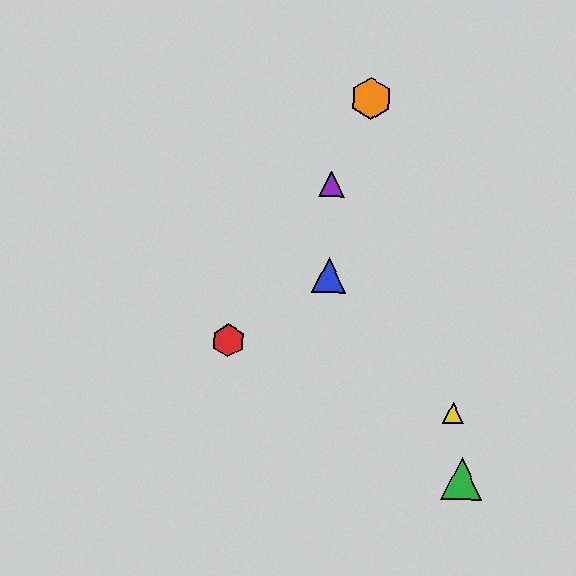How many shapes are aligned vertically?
2 shapes (the blue triangle, the purple triangle) are aligned vertically.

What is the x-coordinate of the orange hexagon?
The orange hexagon is at x≈371.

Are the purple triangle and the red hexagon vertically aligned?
No, the purple triangle is at x≈332 and the red hexagon is at x≈228.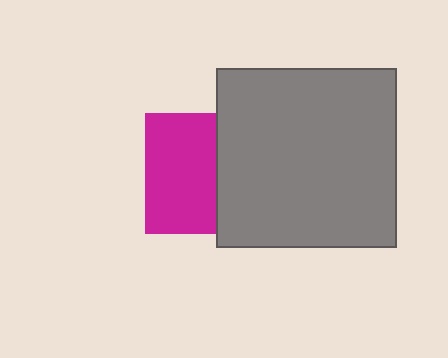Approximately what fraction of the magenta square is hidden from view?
Roughly 42% of the magenta square is hidden behind the gray square.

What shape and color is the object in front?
The object in front is a gray square.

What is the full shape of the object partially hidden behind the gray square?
The partially hidden object is a magenta square.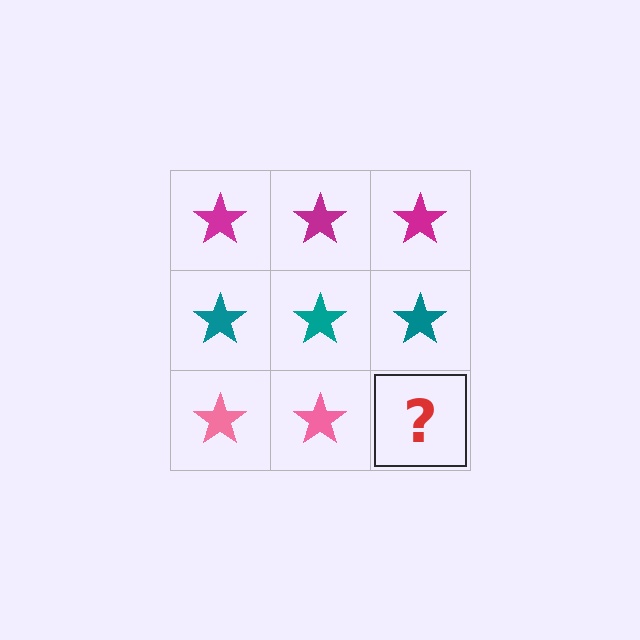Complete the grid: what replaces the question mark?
The question mark should be replaced with a pink star.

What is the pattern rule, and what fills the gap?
The rule is that each row has a consistent color. The gap should be filled with a pink star.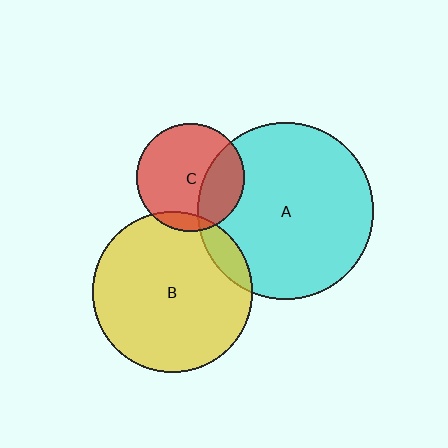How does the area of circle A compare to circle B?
Approximately 1.2 times.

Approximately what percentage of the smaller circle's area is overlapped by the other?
Approximately 30%.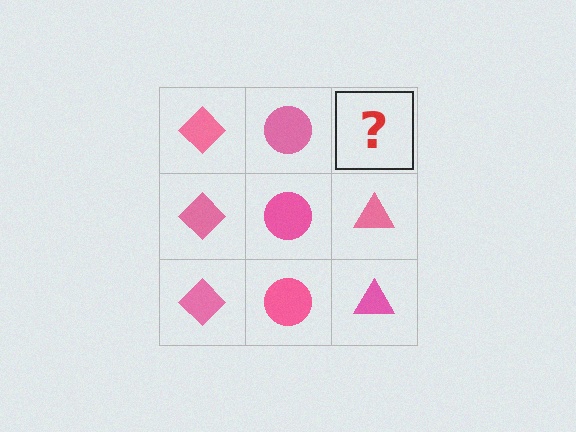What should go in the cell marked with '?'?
The missing cell should contain a pink triangle.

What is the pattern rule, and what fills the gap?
The rule is that each column has a consistent shape. The gap should be filled with a pink triangle.